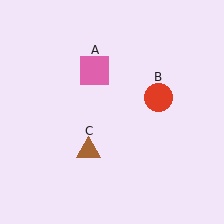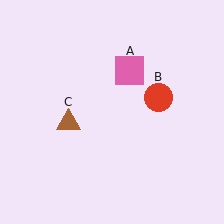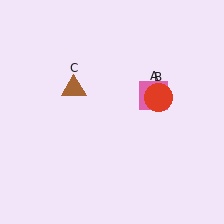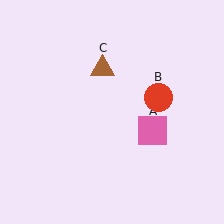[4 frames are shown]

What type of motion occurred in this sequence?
The pink square (object A), brown triangle (object C) rotated clockwise around the center of the scene.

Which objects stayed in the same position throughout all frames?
Red circle (object B) remained stationary.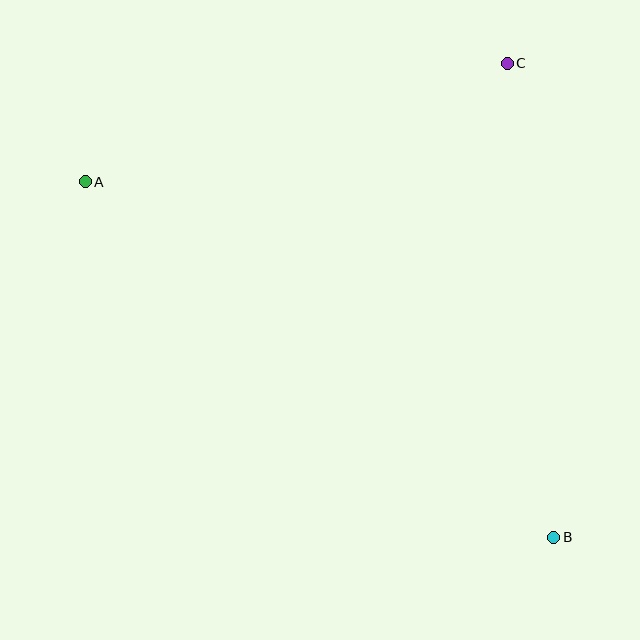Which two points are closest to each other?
Points A and C are closest to each other.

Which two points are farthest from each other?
Points A and B are farthest from each other.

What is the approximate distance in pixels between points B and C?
The distance between B and C is approximately 476 pixels.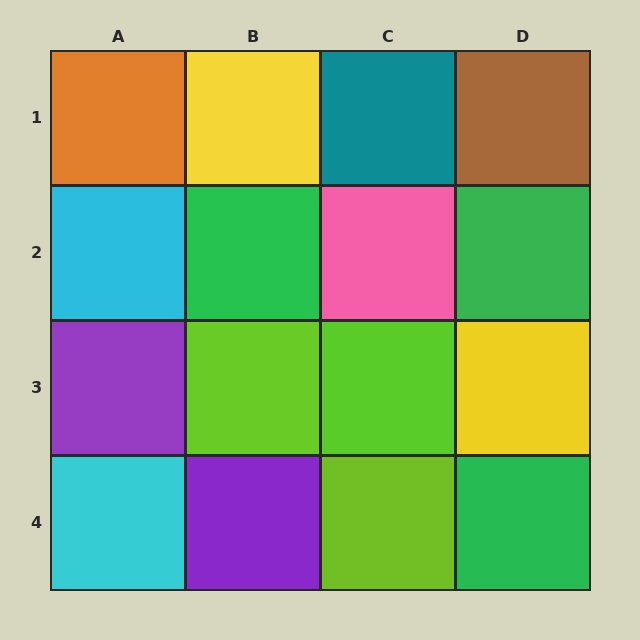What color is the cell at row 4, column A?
Cyan.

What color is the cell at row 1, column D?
Brown.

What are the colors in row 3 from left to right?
Purple, lime, lime, yellow.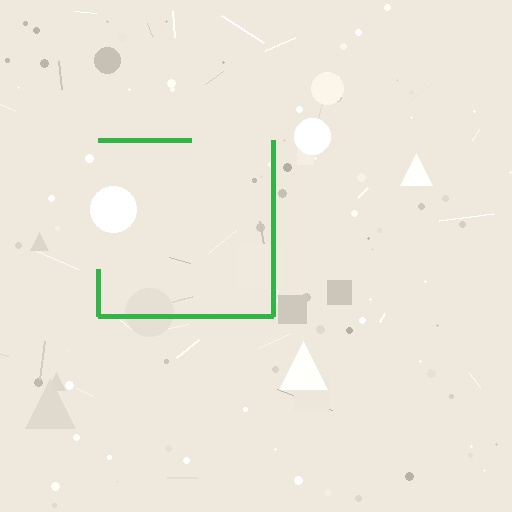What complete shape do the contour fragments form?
The contour fragments form a square.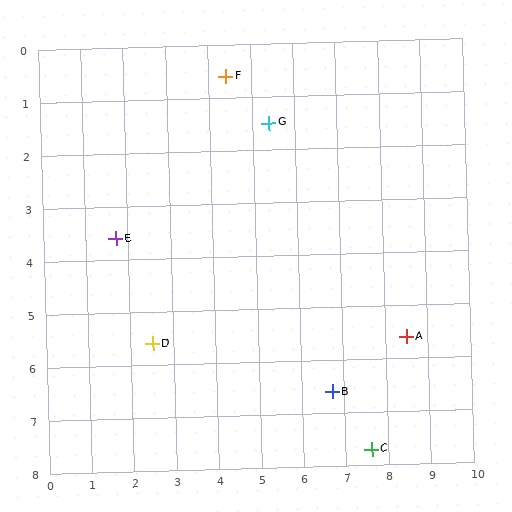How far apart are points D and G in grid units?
Points D and G are about 5.0 grid units apart.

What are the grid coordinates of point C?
Point C is at approximately (7.6, 7.7).